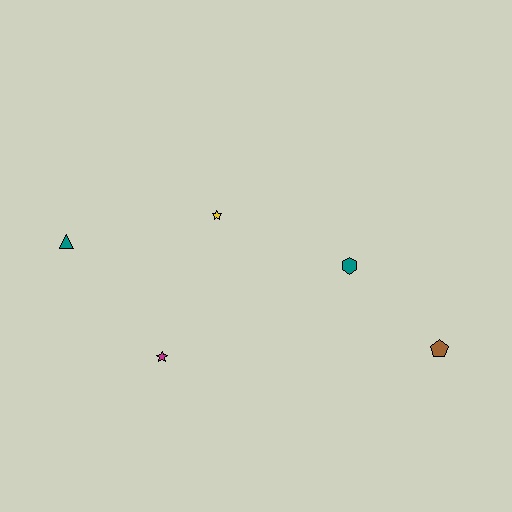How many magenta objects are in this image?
There is 1 magenta object.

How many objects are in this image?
There are 5 objects.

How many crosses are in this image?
There are no crosses.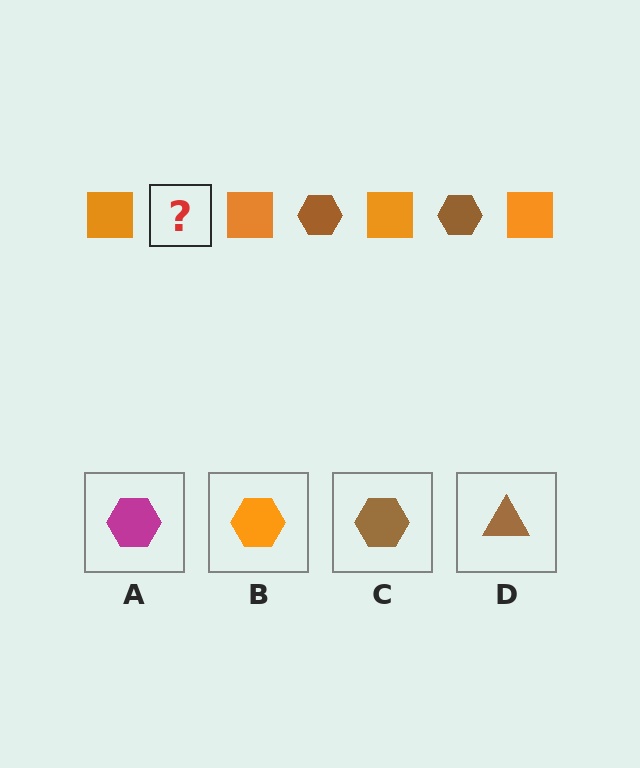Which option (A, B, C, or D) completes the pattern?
C.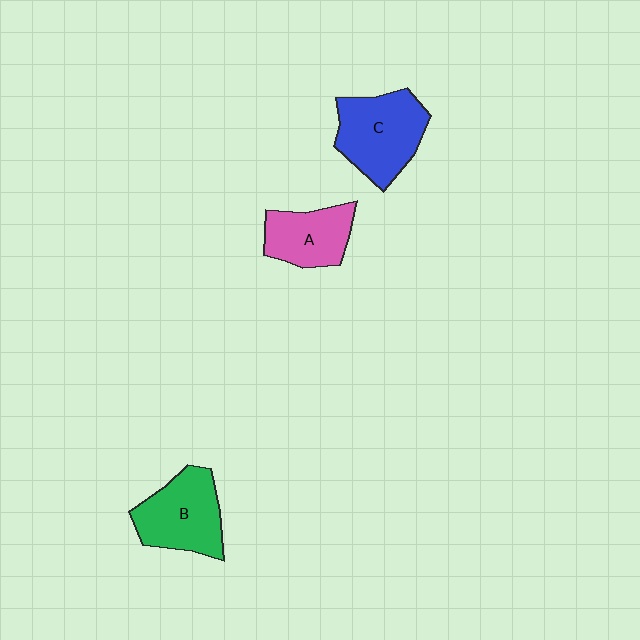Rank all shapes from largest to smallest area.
From largest to smallest: C (blue), B (green), A (pink).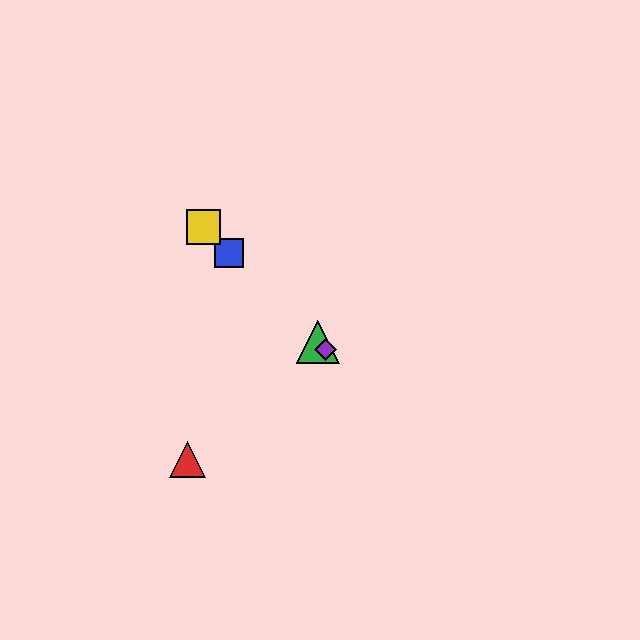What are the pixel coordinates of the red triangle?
The red triangle is at (187, 460).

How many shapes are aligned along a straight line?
4 shapes (the blue square, the green triangle, the yellow square, the purple diamond) are aligned along a straight line.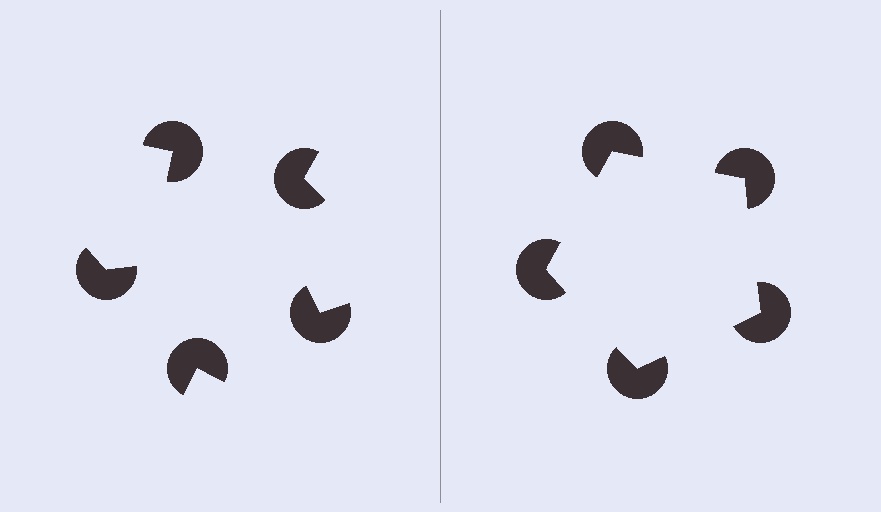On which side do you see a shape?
An illusory pentagon appears on the right side. On the left side the wedge cuts are rotated, so no coherent shape forms.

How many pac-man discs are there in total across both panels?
10 — 5 on each side.